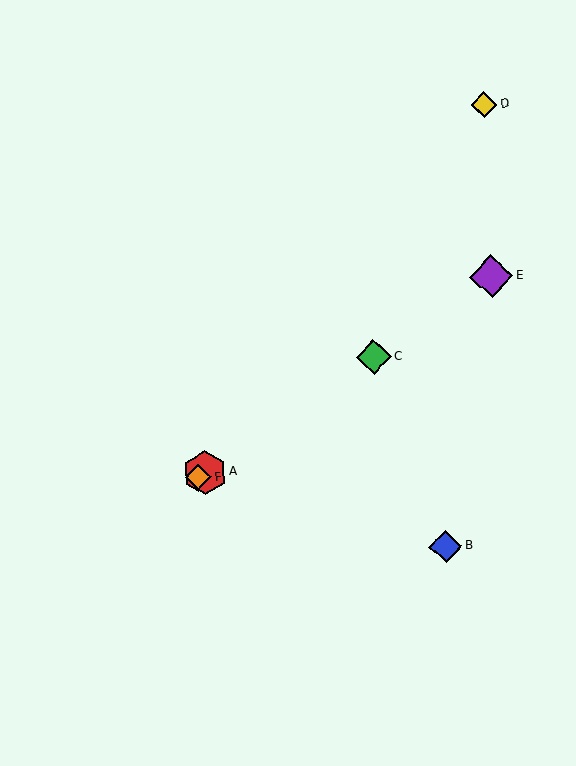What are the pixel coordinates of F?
Object F is at (198, 477).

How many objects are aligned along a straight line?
4 objects (A, C, E, F) are aligned along a straight line.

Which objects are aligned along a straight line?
Objects A, C, E, F are aligned along a straight line.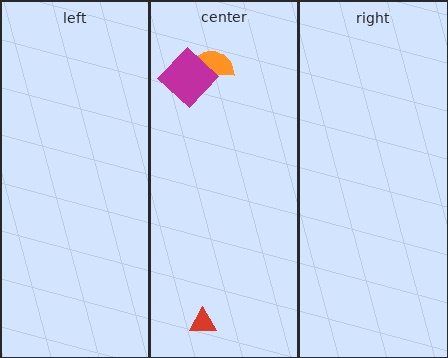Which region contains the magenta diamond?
The center region.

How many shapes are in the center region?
3.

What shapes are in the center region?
The orange semicircle, the red triangle, the magenta diamond.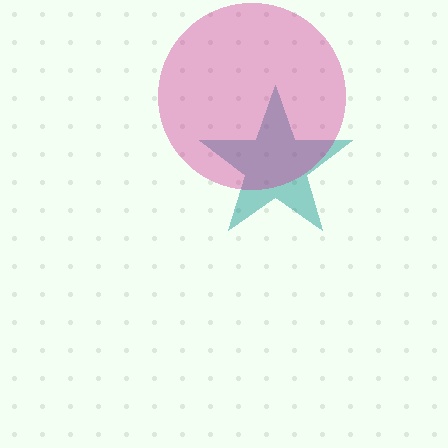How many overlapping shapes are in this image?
There are 2 overlapping shapes in the image.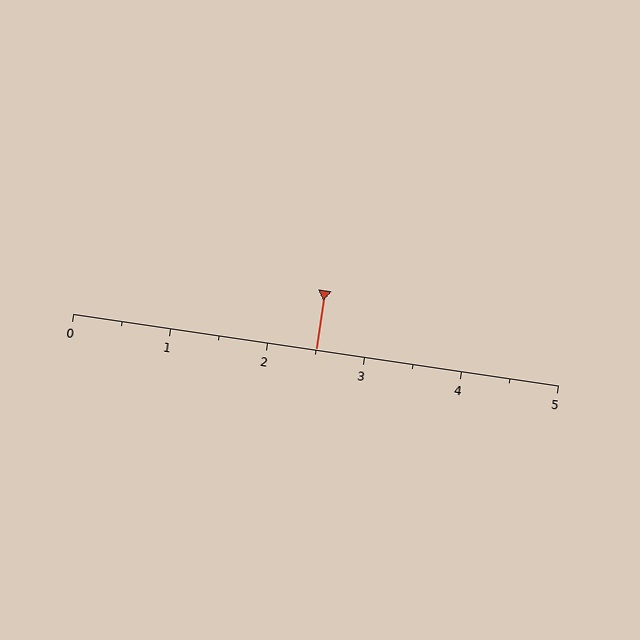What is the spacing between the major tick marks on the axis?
The major ticks are spaced 1 apart.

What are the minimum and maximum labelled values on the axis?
The axis runs from 0 to 5.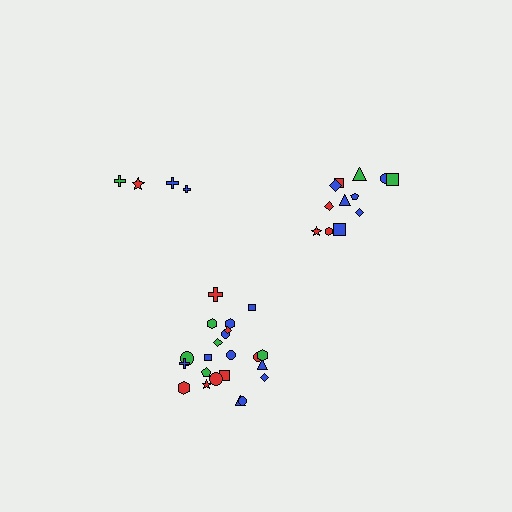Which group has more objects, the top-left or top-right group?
The top-right group.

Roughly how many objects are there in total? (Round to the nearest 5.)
Roughly 40 objects in total.